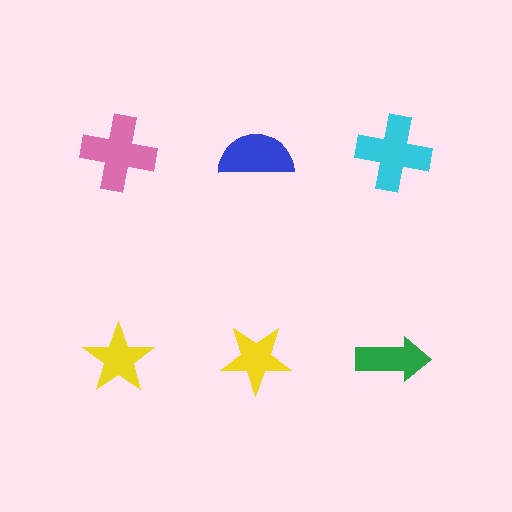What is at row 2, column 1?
A yellow star.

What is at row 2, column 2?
A yellow star.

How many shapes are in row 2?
3 shapes.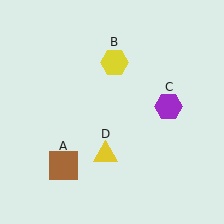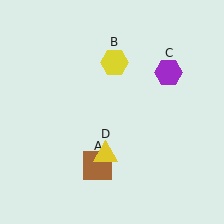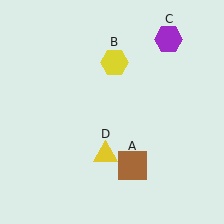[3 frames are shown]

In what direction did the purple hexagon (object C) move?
The purple hexagon (object C) moved up.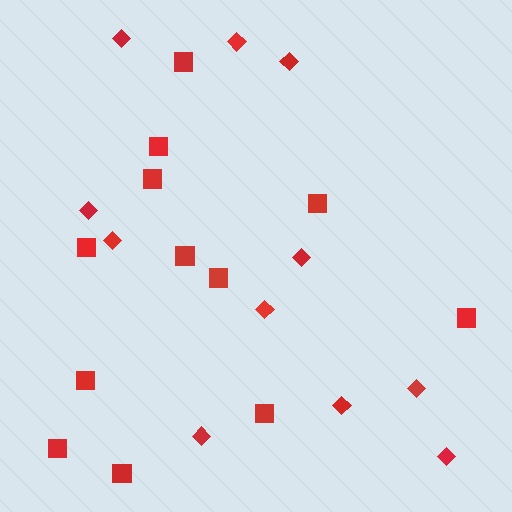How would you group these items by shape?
There are 2 groups: one group of diamonds (11) and one group of squares (12).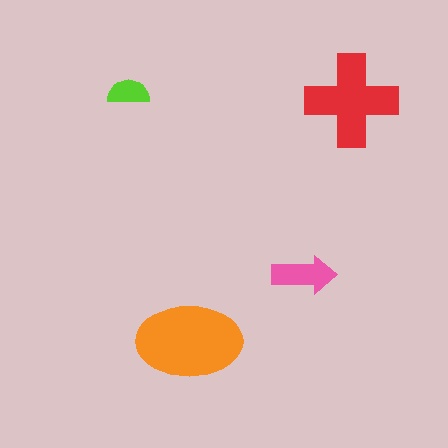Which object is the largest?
The orange ellipse.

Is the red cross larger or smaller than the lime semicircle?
Larger.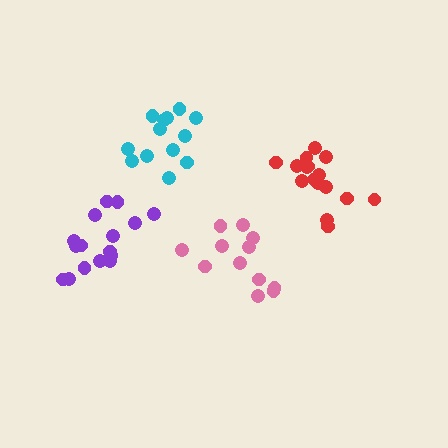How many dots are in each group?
Group 1: 12 dots, Group 2: 13 dots, Group 3: 16 dots, Group 4: 16 dots (57 total).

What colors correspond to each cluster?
The clusters are colored: pink, cyan, red, purple.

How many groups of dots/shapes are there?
There are 4 groups.